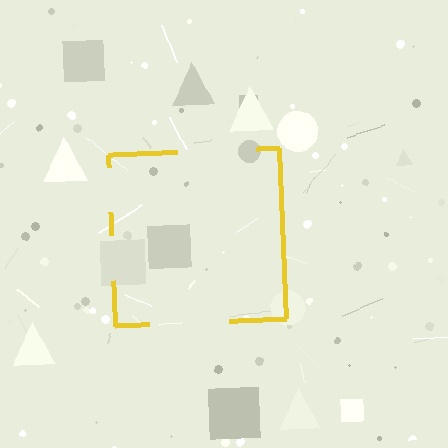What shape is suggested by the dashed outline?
The dashed outline suggests a square.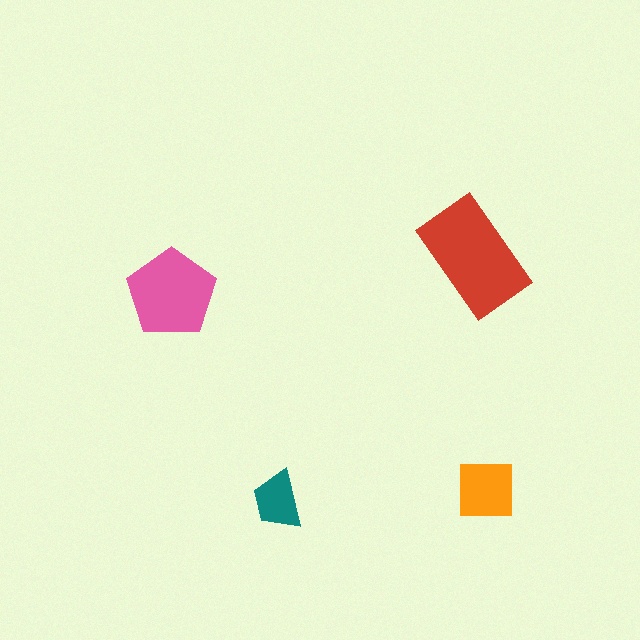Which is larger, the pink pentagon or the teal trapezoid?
The pink pentagon.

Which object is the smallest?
The teal trapezoid.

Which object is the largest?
The red rectangle.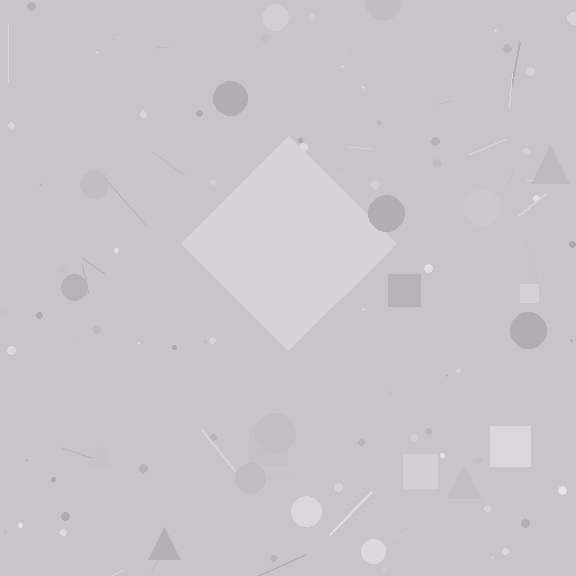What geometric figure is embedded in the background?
A diamond is embedded in the background.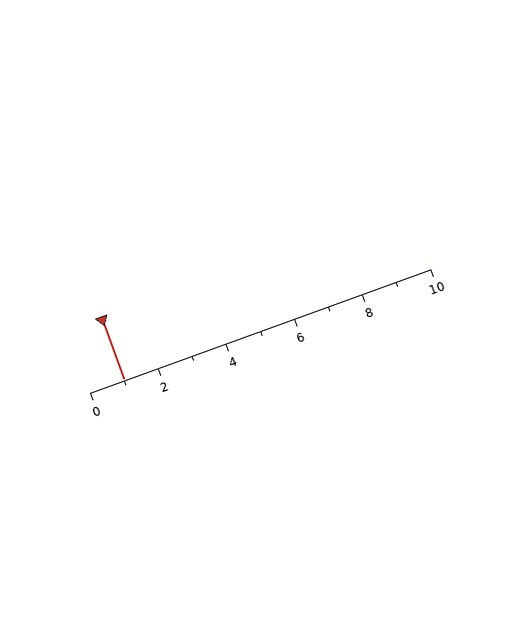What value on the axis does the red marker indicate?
The marker indicates approximately 1.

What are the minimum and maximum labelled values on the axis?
The axis runs from 0 to 10.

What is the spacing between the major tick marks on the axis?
The major ticks are spaced 2 apart.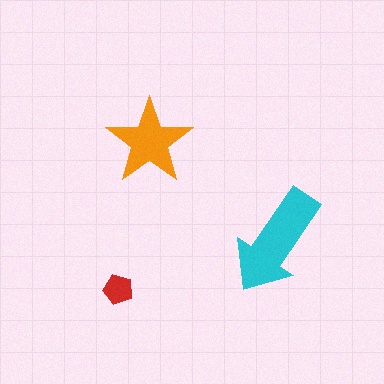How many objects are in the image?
There are 3 objects in the image.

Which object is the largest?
The cyan arrow.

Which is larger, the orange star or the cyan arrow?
The cyan arrow.